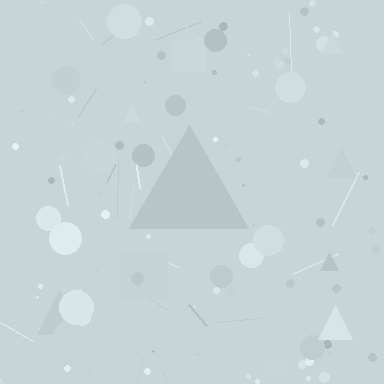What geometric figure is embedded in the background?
A triangle is embedded in the background.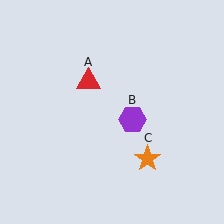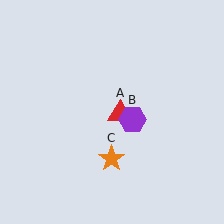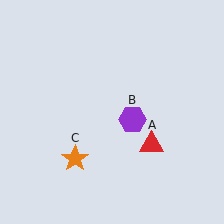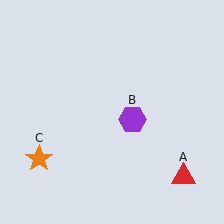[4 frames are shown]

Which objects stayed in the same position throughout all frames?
Purple hexagon (object B) remained stationary.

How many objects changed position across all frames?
2 objects changed position: red triangle (object A), orange star (object C).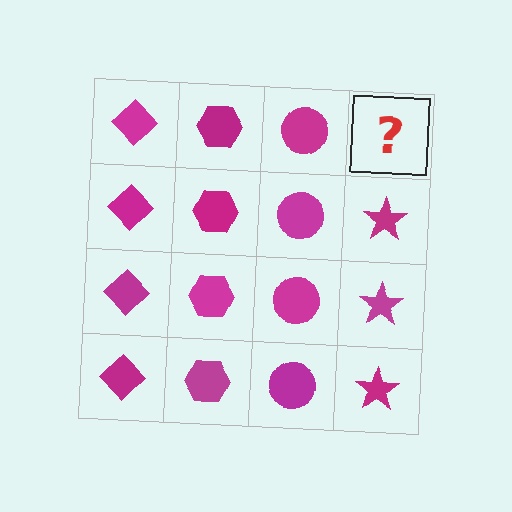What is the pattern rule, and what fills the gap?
The rule is that each column has a consistent shape. The gap should be filled with a magenta star.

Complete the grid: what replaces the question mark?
The question mark should be replaced with a magenta star.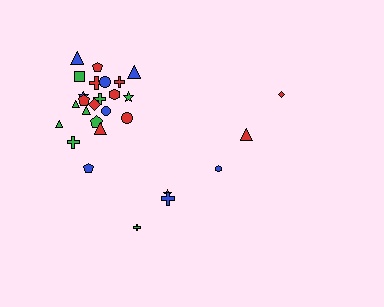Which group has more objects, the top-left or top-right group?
The top-left group.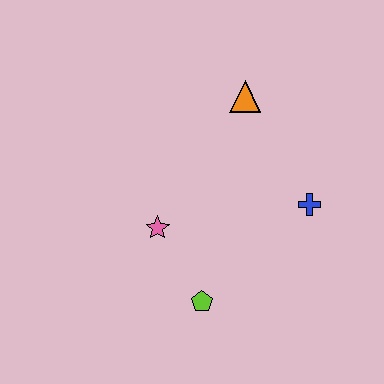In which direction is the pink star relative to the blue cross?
The pink star is to the left of the blue cross.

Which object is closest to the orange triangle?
The blue cross is closest to the orange triangle.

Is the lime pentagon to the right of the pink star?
Yes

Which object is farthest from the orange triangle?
The lime pentagon is farthest from the orange triangle.